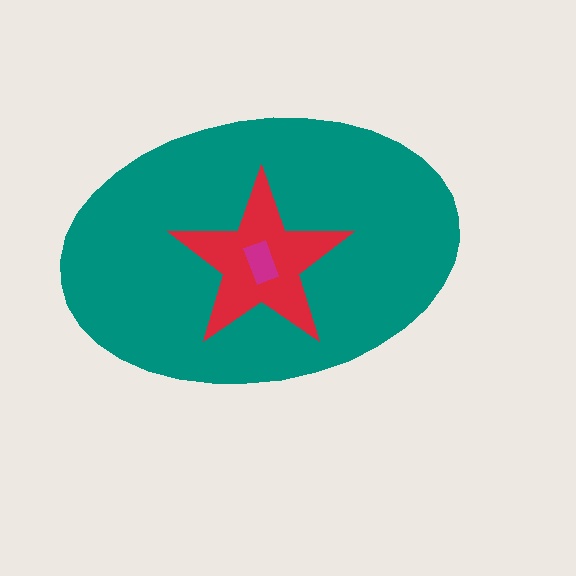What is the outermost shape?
The teal ellipse.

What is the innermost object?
The magenta rectangle.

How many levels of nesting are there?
3.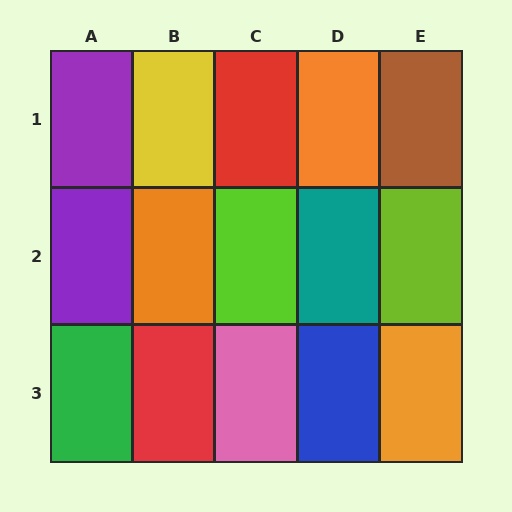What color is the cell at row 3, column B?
Red.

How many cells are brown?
1 cell is brown.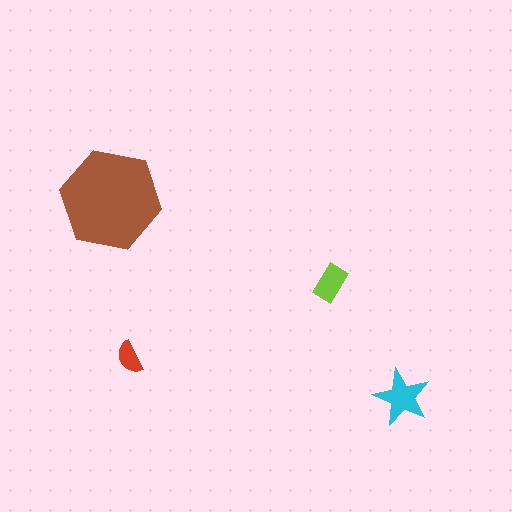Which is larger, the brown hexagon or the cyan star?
The brown hexagon.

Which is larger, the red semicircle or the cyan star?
The cyan star.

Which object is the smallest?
The red semicircle.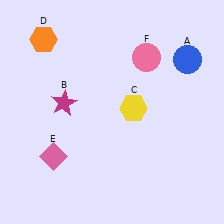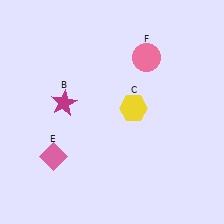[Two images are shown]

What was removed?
The blue circle (A), the orange hexagon (D) were removed in Image 2.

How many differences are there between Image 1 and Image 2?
There are 2 differences between the two images.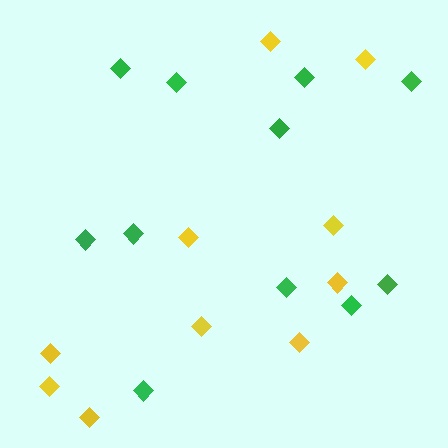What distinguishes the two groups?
There are 2 groups: one group of yellow diamonds (10) and one group of green diamonds (11).